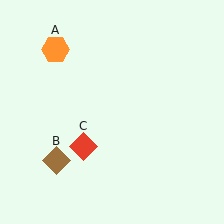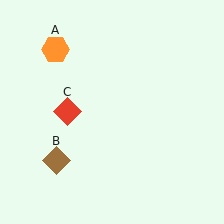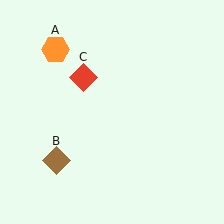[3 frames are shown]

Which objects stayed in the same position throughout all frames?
Orange hexagon (object A) and brown diamond (object B) remained stationary.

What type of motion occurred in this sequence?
The red diamond (object C) rotated clockwise around the center of the scene.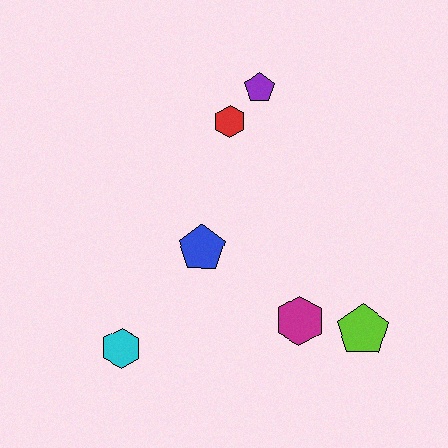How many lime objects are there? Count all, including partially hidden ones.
There is 1 lime object.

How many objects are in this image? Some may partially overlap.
There are 6 objects.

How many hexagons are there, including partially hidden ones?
There are 3 hexagons.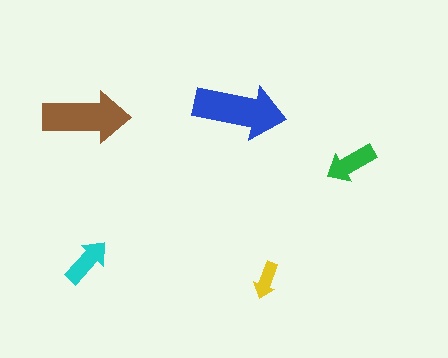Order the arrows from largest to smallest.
the blue one, the brown one, the green one, the cyan one, the yellow one.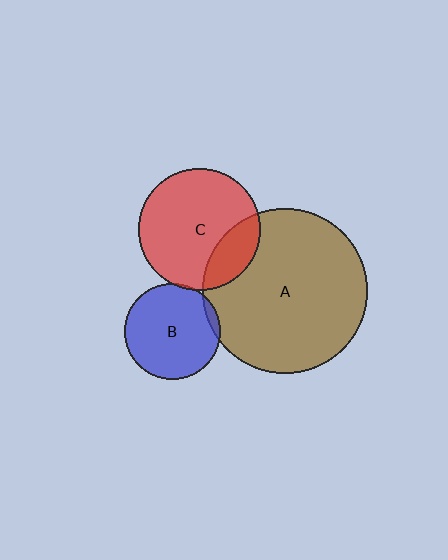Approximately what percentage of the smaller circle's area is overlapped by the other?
Approximately 5%.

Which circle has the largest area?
Circle A (brown).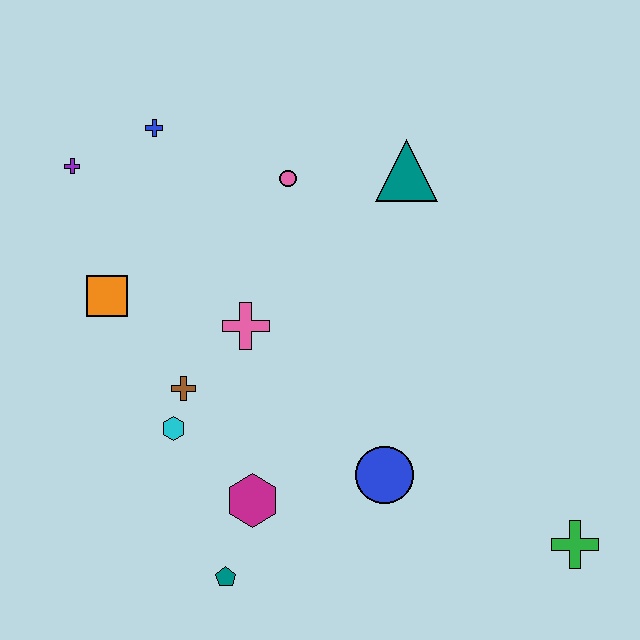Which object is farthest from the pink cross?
The green cross is farthest from the pink cross.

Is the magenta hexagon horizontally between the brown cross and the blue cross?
No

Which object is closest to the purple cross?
The blue cross is closest to the purple cross.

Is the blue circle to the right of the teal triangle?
No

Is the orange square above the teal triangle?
No